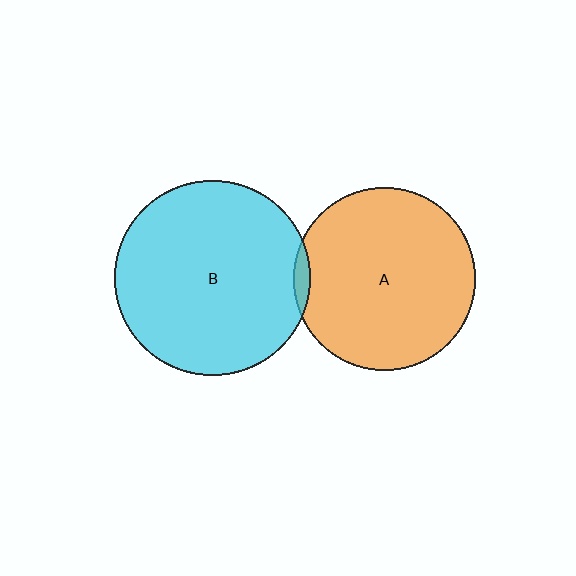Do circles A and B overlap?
Yes.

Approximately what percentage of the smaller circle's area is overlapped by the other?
Approximately 5%.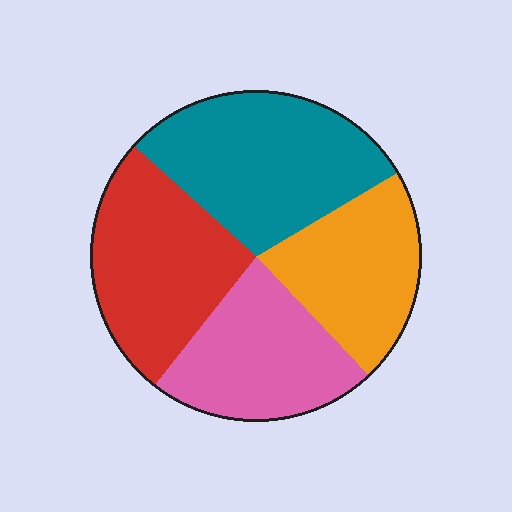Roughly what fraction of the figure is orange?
Orange takes up between a sixth and a third of the figure.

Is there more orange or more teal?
Teal.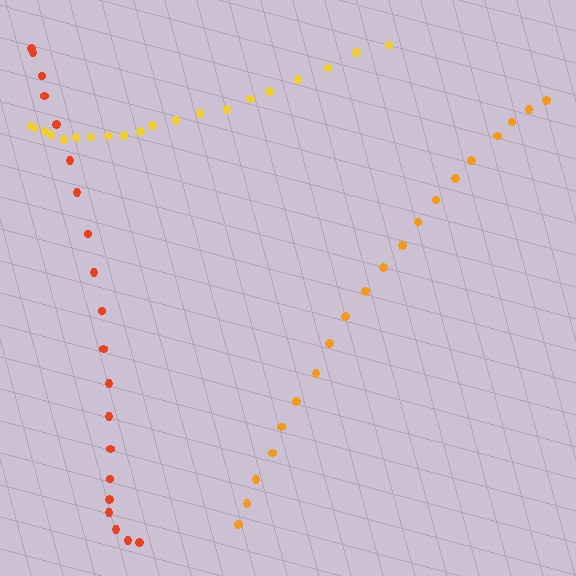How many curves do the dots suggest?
There are 3 distinct paths.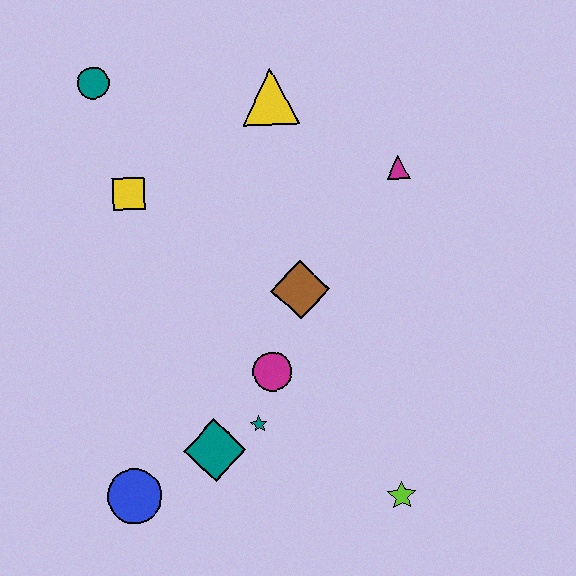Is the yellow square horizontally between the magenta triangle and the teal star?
No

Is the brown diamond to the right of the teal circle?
Yes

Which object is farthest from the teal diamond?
The teal circle is farthest from the teal diamond.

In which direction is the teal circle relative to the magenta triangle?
The teal circle is to the left of the magenta triangle.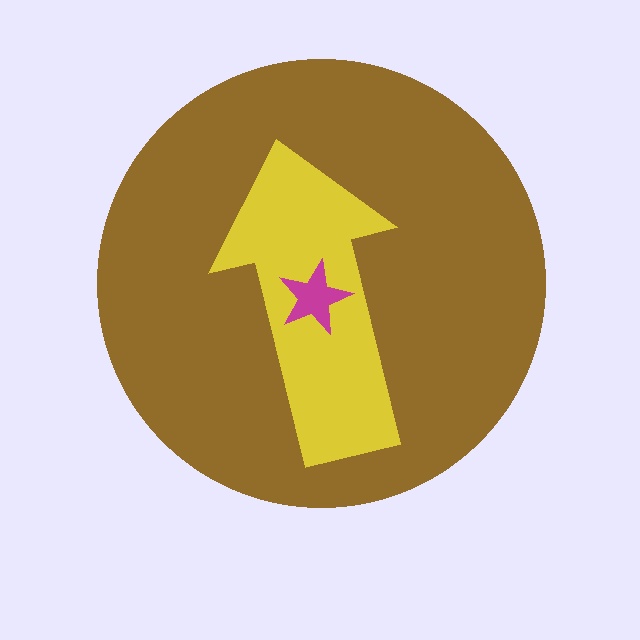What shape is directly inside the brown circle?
The yellow arrow.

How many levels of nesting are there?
3.